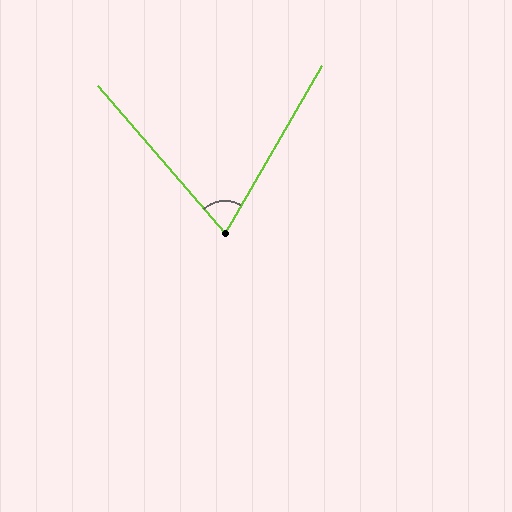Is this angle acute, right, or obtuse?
It is acute.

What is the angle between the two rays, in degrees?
Approximately 71 degrees.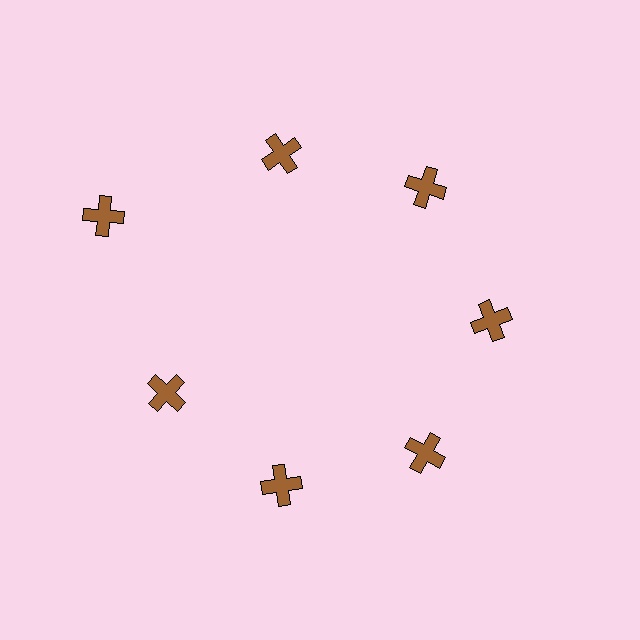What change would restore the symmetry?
The symmetry would be restored by moving it inward, back onto the ring so that all 7 crosses sit at equal angles and equal distance from the center.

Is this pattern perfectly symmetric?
No. The 7 brown crosses are arranged in a ring, but one element near the 10 o'clock position is pushed outward from the center, breaking the 7-fold rotational symmetry.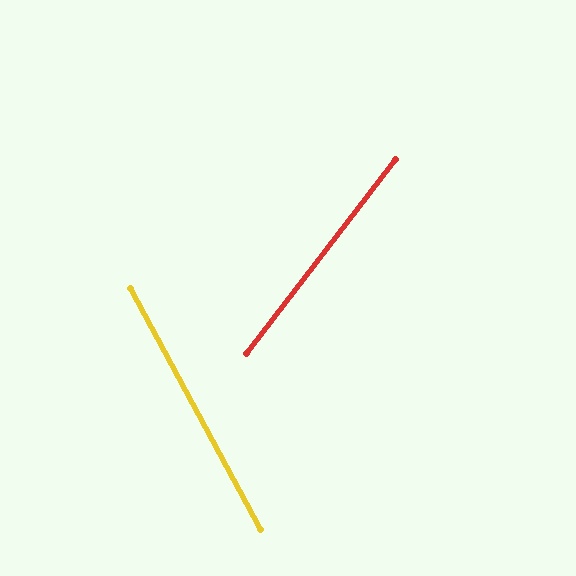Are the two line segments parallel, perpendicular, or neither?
Neither parallel nor perpendicular — they differ by about 66°.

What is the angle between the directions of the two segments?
Approximately 66 degrees.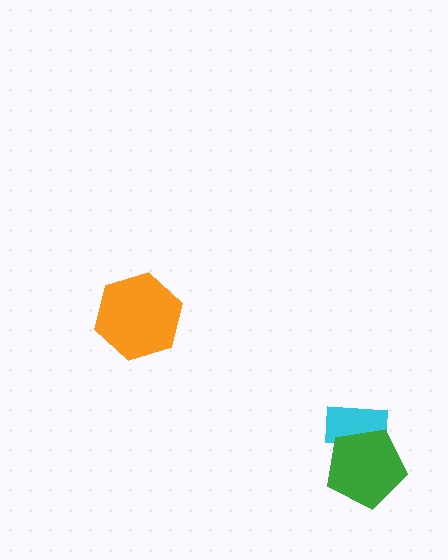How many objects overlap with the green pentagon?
1 object overlaps with the green pentagon.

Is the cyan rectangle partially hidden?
Yes, it is partially covered by another shape.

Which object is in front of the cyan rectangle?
The green pentagon is in front of the cyan rectangle.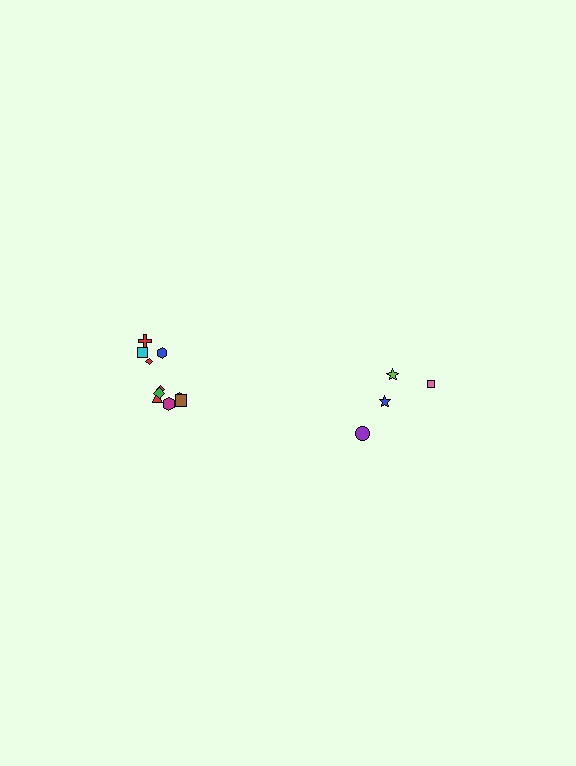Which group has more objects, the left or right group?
The left group.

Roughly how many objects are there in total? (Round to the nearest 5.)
Roughly 15 objects in total.